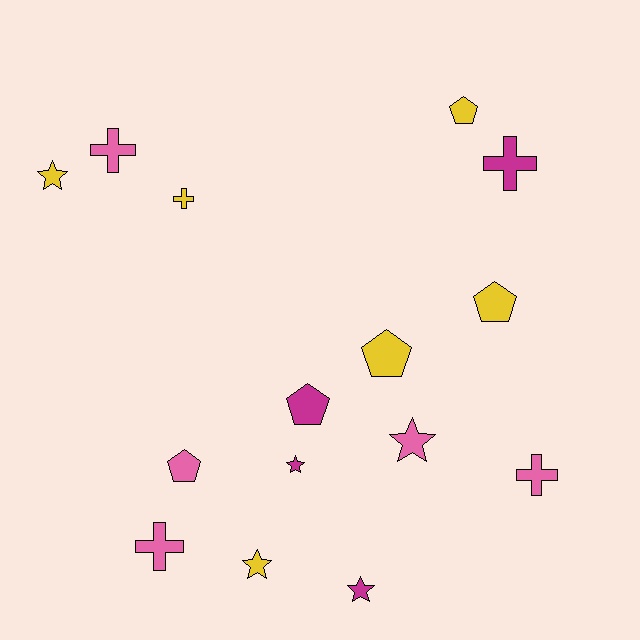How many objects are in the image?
There are 15 objects.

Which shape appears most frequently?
Cross, with 5 objects.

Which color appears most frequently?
Yellow, with 6 objects.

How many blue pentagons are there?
There are no blue pentagons.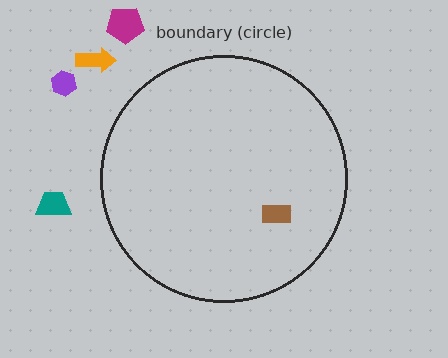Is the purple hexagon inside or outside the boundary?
Outside.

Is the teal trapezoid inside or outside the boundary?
Outside.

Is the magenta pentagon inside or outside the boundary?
Outside.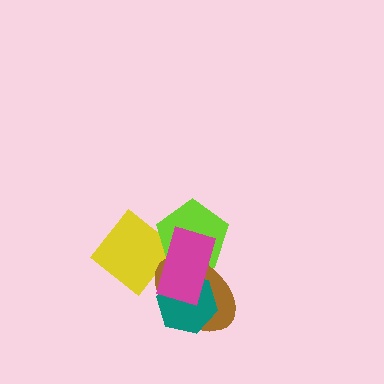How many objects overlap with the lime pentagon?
3 objects overlap with the lime pentagon.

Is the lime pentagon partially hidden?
Yes, it is partially covered by another shape.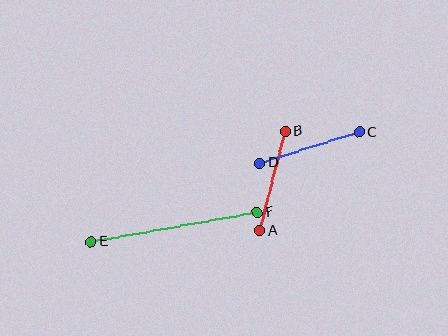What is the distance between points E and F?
The distance is approximately 169 pixels.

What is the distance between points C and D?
The distance is approximately 104 pixels.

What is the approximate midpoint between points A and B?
The midpoint is at approximately (272, 181) pixels.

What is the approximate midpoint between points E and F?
The midpoint is at approximately (174, 227) pixels.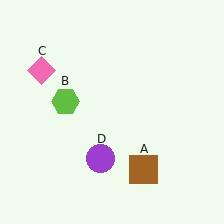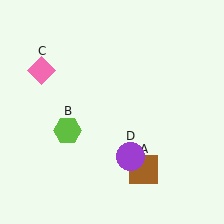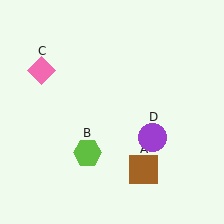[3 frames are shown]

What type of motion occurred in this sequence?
The lime hexagon (object B), purple circle (object D) rotated counterclockwise around the center of the scene.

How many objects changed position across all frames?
2 objects changed position: lime hexagon (object B), purple circle (object D).